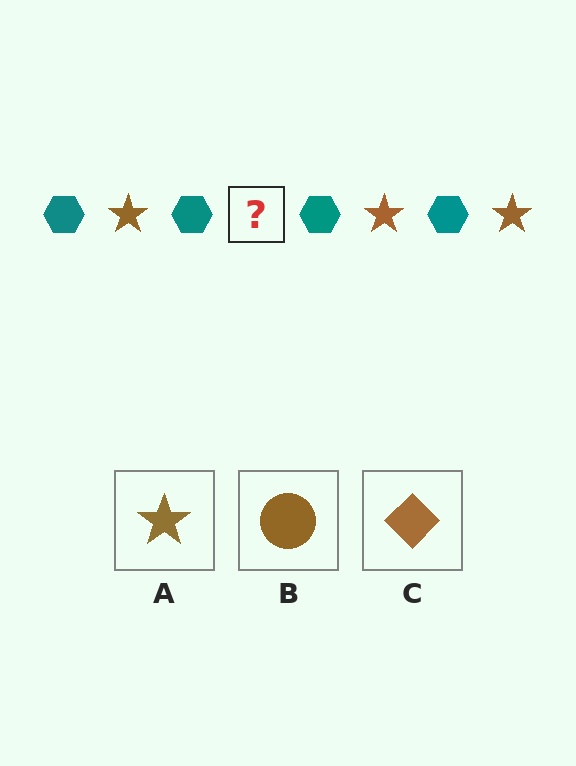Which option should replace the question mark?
Option A.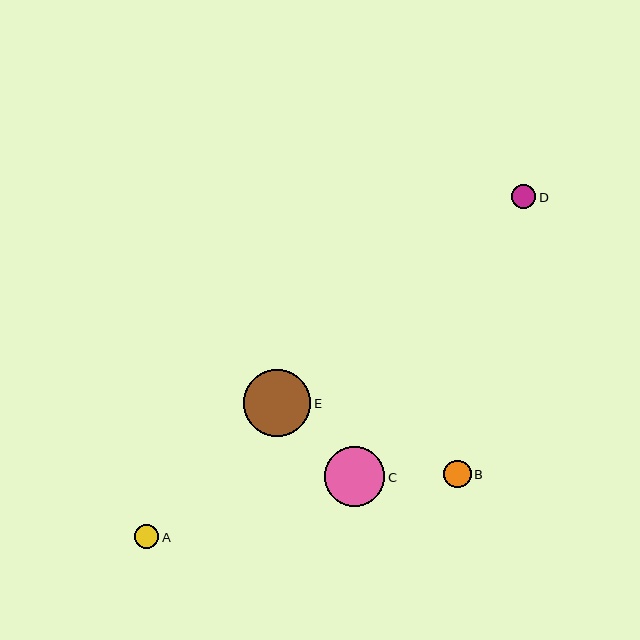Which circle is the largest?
Circle E is the largest with a size of approximately 67 pixels.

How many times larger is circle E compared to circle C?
Circle E is approximately 1.1 times the size of circle C.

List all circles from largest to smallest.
From largest to smallest: E, C, B, A, D.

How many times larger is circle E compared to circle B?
Circle E is approximately 2.4 times the size of circle B.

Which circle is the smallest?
Circle D is the smallest with a size of approximately 24 pixels.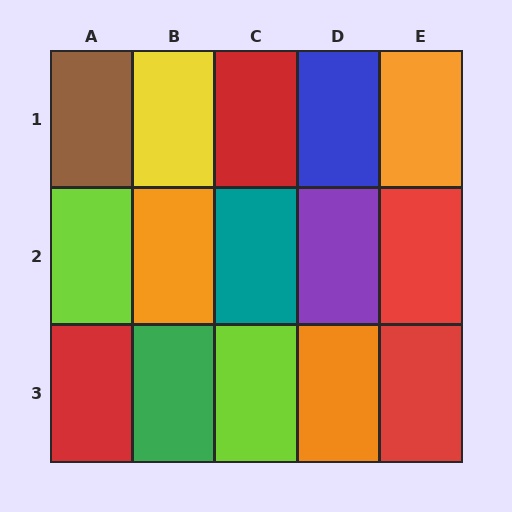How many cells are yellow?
1 cell is yellow.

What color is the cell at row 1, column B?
Yellow.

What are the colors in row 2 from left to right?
Lime, orange, teal, purple, red.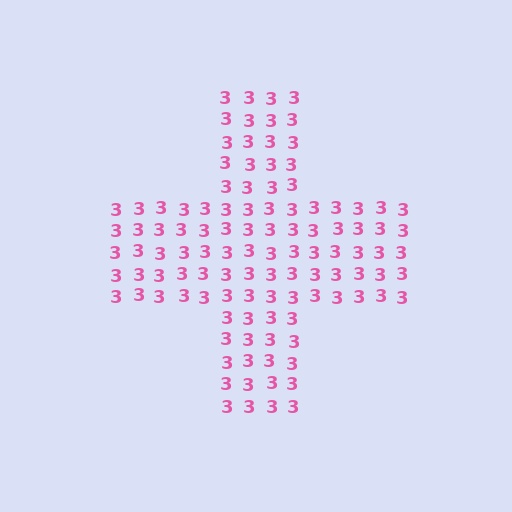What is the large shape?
The large shape is a cross.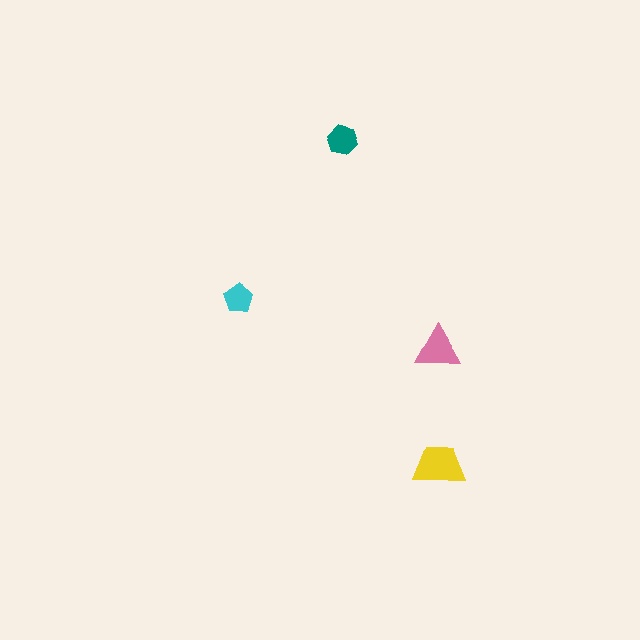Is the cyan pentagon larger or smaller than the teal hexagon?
Smaller.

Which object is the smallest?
The cyan pentagon.